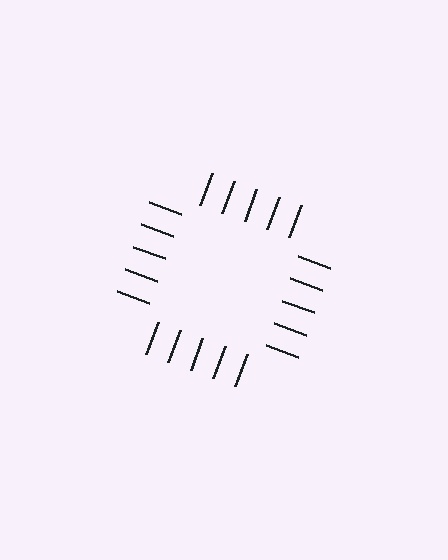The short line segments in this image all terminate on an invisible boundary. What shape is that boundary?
An illusory square — the line segments terminate on its edges but no continuous stroke is drawn.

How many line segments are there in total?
20 — 5 along each of the 4 edges.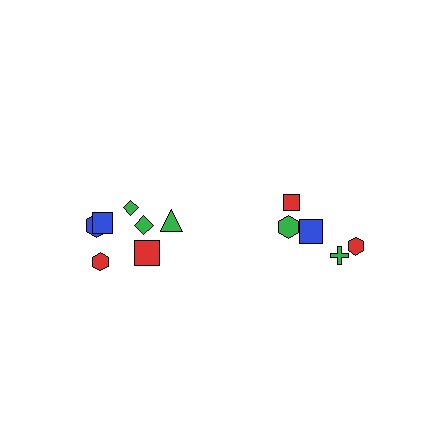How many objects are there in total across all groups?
There are 12 objects.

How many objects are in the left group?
There are 7 objects.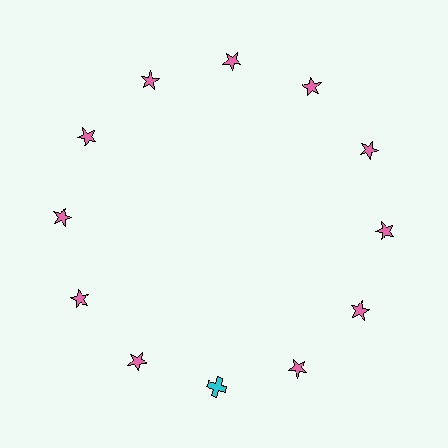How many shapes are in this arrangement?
There are 12 shapes arranged in a ring pattern.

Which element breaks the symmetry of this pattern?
The cyan cross at roughly the 6 o'clock position breaks the symmetry. All other shapes are pink stars.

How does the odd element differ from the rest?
It differs in both color (cyan instead of pink) and shape (cross instead of star).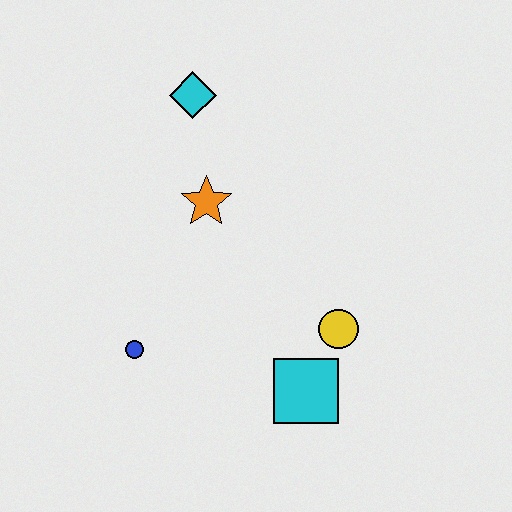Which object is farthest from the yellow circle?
The cyan diamond is farthest from the yellow circle.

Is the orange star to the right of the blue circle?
Yes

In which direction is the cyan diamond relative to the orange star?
The cyan diamond is above the orange star.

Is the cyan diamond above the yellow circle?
Yes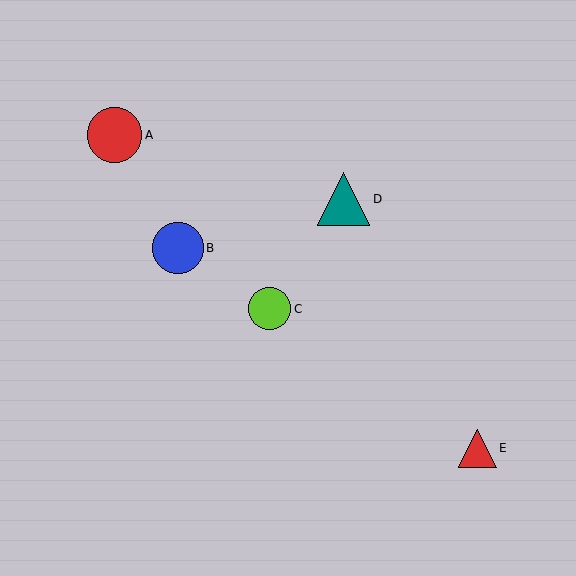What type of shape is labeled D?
Shape D is a teal triangle.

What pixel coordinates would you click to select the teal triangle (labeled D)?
Click at (343, 199) to select the teal triangle D.